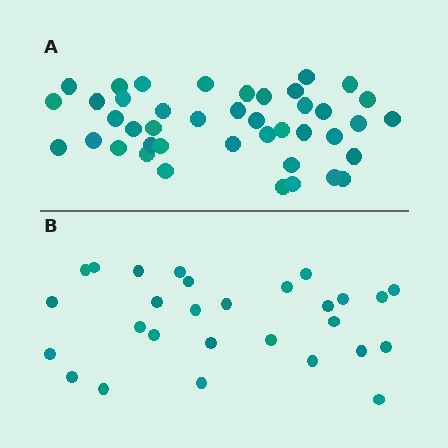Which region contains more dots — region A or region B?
Region A (the top region) has more dots.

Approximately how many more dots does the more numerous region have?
Region A has approximately 15 more dots than region B.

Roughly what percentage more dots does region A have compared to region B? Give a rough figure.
About 50% more.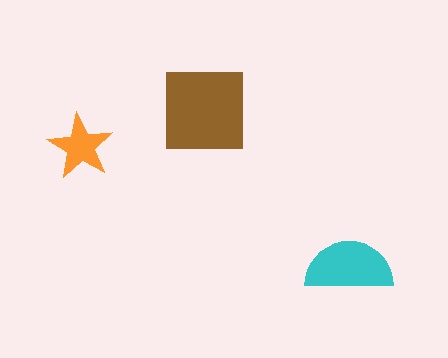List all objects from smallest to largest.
The orange star, the cyan semicircle, the brown square.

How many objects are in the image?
There are 3 objects in the image.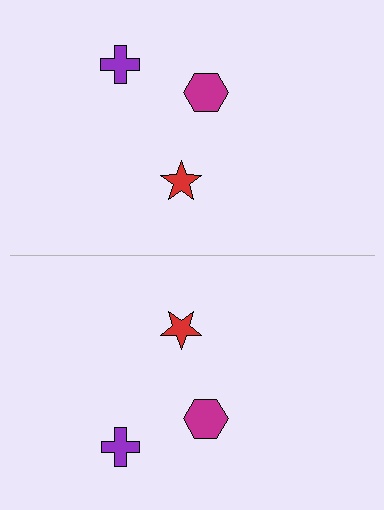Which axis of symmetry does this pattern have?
The pattern has a horizontal axis of symmetry running through the center of the image.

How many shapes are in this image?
There are 6 shapes in this image.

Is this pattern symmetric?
Yes, this pattern has bilateral (reflection) symmetry.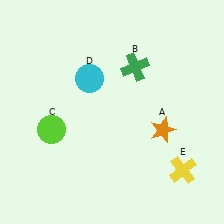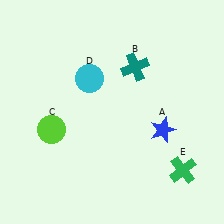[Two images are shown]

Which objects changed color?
A changed from orange to blue. B changed from green to teal. E changed from yellow to green.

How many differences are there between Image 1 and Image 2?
There are 3 differences between the two images.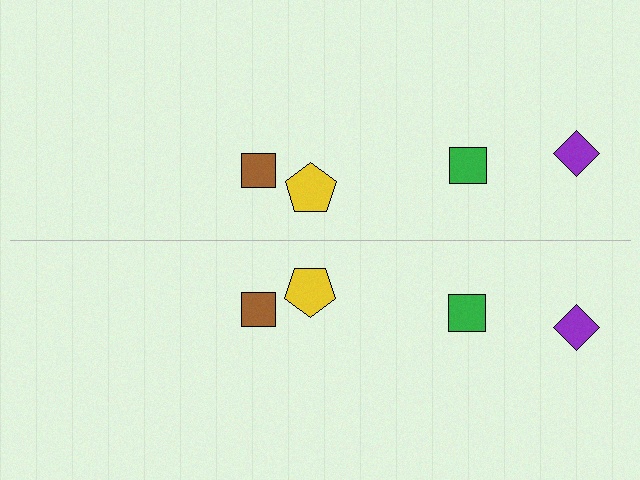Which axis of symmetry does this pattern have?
The pattern has a horizontal axis of symmetry running through the center of the image.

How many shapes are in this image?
There are 8 shapes in this image.